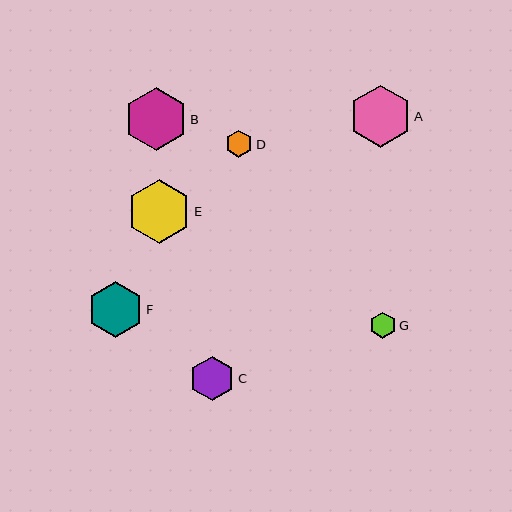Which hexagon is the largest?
Hexagon E is the largest with a size of approximately 64 pixels.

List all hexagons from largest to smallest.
From largest to smallest: E, B, A, F, C, D, G.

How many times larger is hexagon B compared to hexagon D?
Hexagon B is approximately 2.3 times the size of hexagon D.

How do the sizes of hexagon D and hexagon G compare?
Hexagon D and hexagon G are approximately the same size.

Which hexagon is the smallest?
Hexagon G is the smallest with a size of approximately 26 pixels.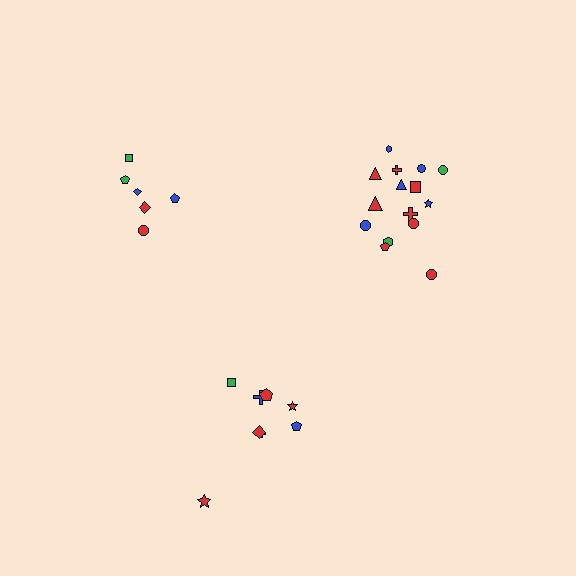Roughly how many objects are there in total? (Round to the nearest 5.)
Roughly 30 objects in total.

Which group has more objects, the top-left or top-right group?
The top-right group.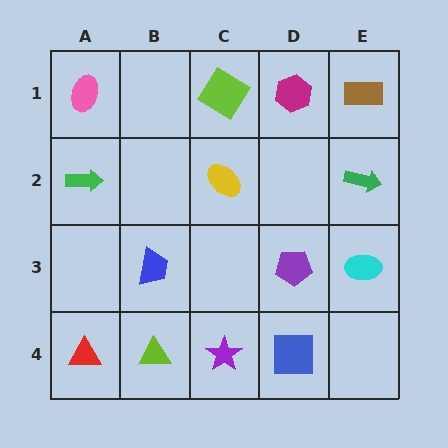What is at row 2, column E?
A green arrow.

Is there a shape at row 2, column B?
No, that cell is empty.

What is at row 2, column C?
A yellow ellipse.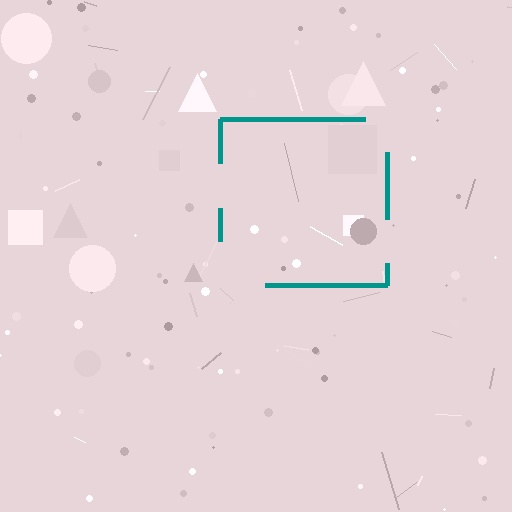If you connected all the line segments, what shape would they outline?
They would outline a square.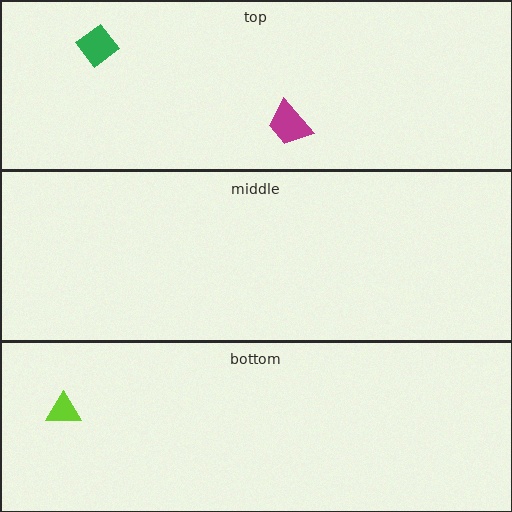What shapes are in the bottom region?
The lime triangle.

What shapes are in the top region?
The green diamond, the magenta trapezoid.